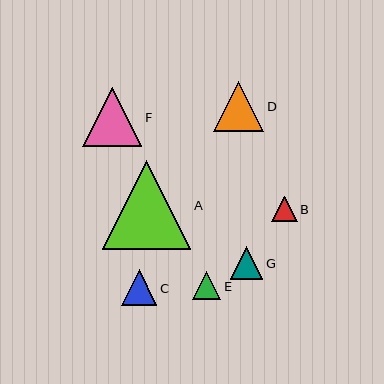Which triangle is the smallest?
Triangle B is the smallest with a size of approximately 25 pixels.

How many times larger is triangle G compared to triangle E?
Triangle G is approximately 1.2 times the size of triangle E.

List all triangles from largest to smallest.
From largest to smallest: A, F, D, C, G, E, B.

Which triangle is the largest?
Triangle A is the largest with a size of approximately 88 pixels.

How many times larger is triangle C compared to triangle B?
Triangle C is approximately 1.4 times the size of triangle B.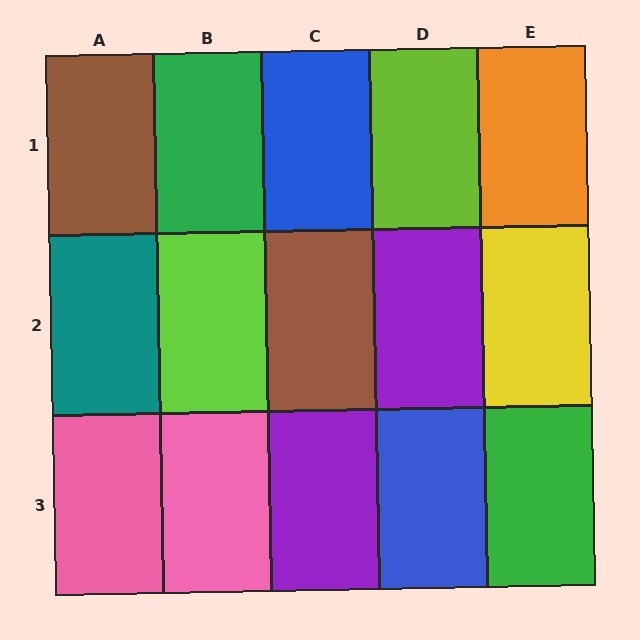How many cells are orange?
1 cell is orange.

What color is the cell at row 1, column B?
Green.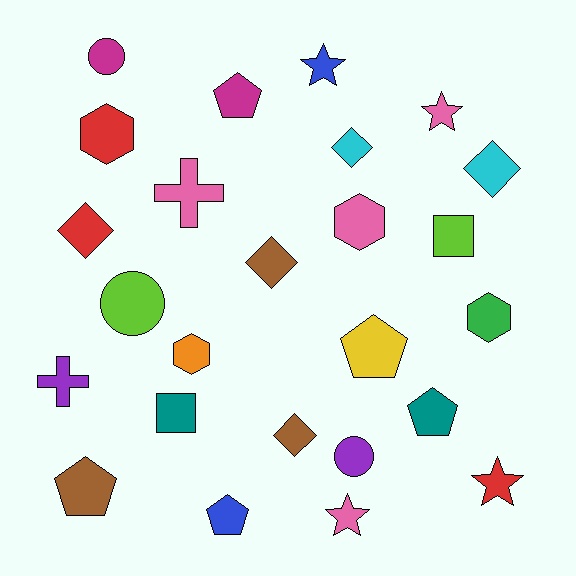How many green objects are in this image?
There is 1 green object.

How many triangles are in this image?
There are no triangles.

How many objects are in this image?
There are 25 objects.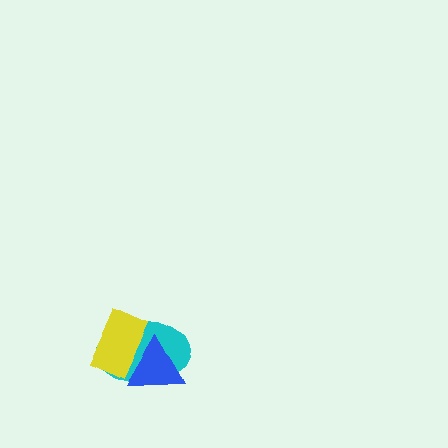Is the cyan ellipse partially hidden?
Yes, it is partially covered by another shape.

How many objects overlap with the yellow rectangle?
2 objects overlap with the yellow rectangle.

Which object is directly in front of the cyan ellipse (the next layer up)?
The blue triangle is directly in front of the cyan ellipse.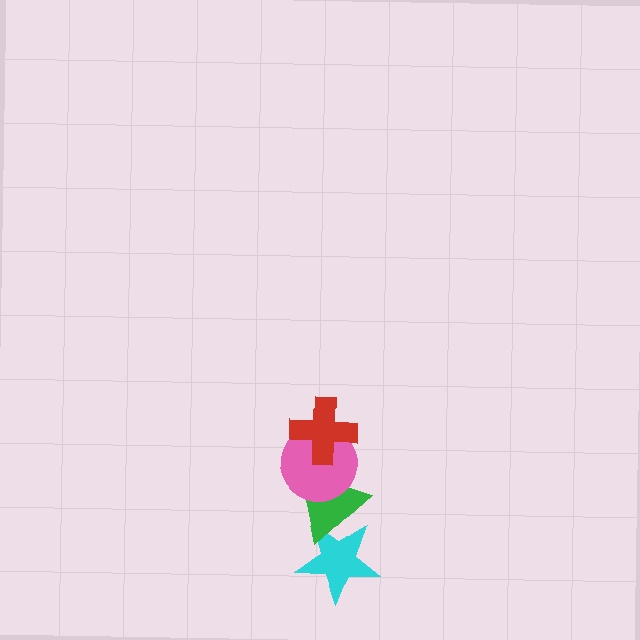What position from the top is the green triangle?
The green triangle is 3rd from the top.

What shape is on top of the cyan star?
The green triangle is on top of the cyan star.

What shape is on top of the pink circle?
The red cross is on top of the pink circle.